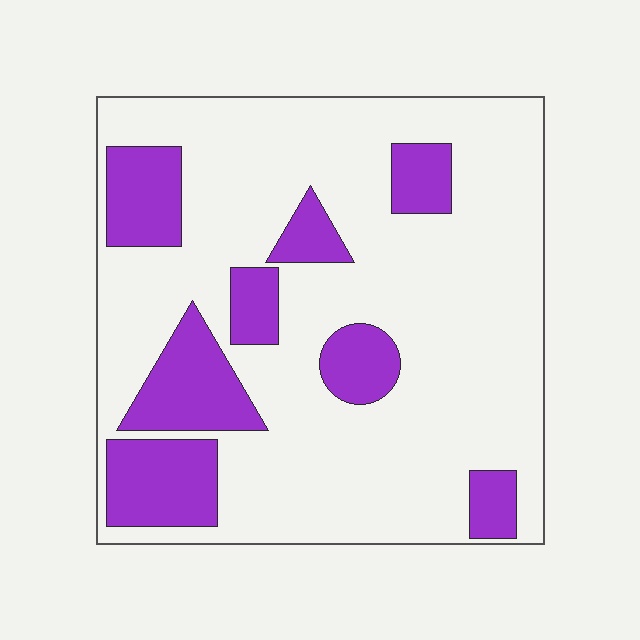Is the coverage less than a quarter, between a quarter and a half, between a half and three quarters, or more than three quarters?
Less than a quarter.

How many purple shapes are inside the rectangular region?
8.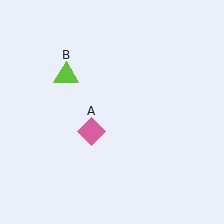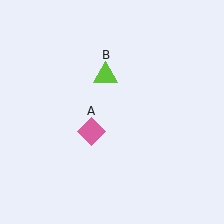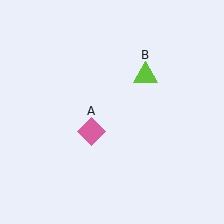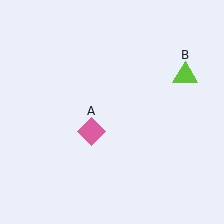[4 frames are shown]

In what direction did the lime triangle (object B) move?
The lime triangle (object B) moved right.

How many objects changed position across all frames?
1 object changed position: lime triangle (object B).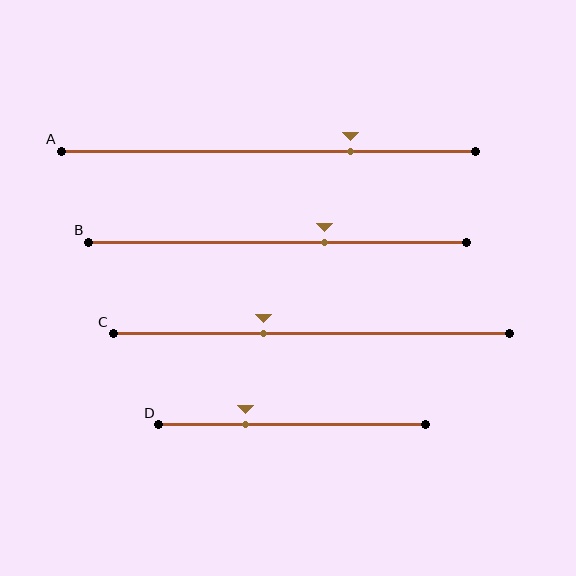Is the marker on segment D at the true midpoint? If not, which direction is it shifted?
No, the marker on segment D is shifted to the left by about 17% of the segment length.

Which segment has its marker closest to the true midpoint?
Segment C has its marker closest to the true midpoint.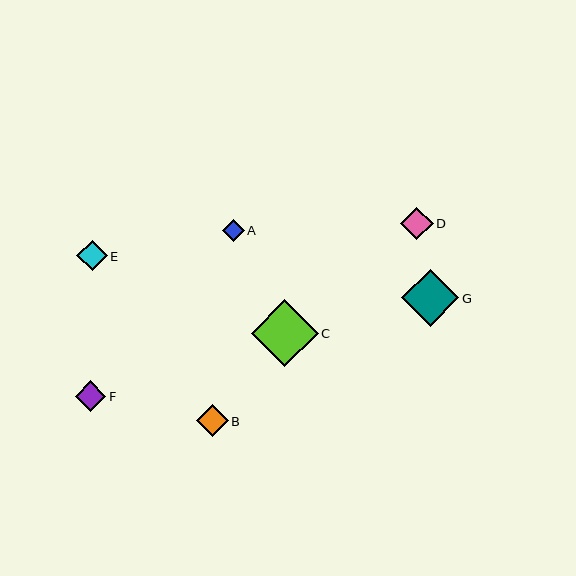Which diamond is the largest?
Diamond C is the largest with a size of approximately 67 pixels.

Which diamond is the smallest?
Diamond A is the smallest with a size of approximately 22 pixels.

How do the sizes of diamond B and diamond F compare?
Diamond B and diamond F are approximately the same size.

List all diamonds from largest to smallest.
From largest to smallest: C, G, D, B, E, F, A.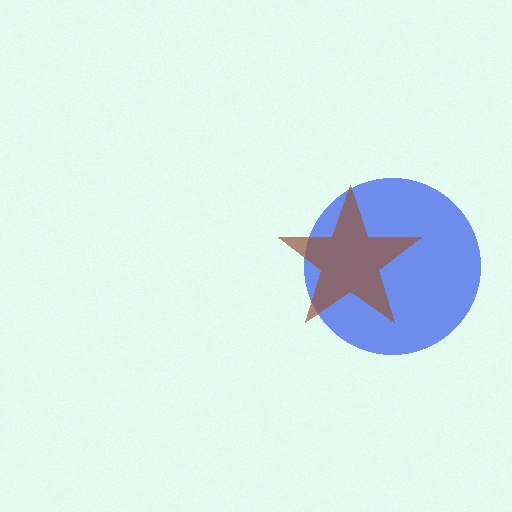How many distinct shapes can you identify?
There are 2 distinct shapes: a blue circle, a brown star.